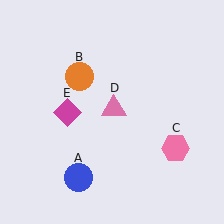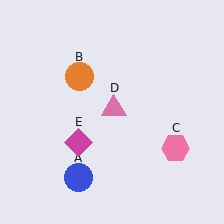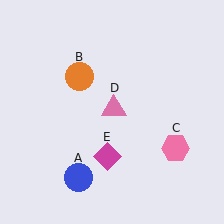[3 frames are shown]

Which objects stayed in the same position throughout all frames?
Blue circle (object A) and orange circle (object B) and pink hexagon (object C) and pink triangle (object D) remained stationary.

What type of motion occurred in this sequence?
The magenta diamond (object E) rotated counterclockwise around the center of the scene.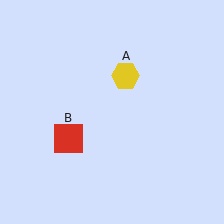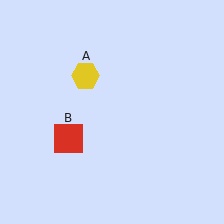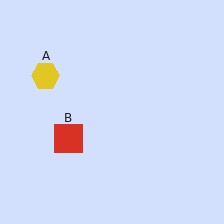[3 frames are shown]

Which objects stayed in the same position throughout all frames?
Red square (object B) remained stationary.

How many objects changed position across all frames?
1 object changed position: yellow hexagon (object A).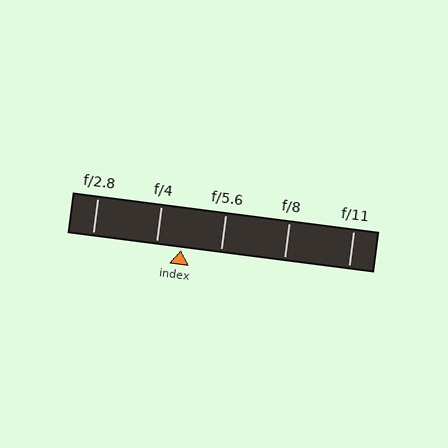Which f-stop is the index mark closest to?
The index mark is closest to f/4.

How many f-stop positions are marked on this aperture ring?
There are 5 f-stop positions marked.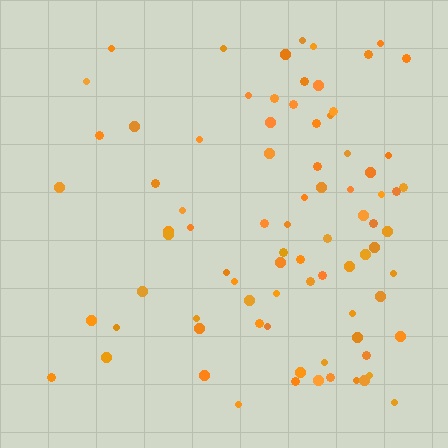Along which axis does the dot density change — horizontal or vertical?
Horizontal.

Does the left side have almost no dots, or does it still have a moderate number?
Still a moderate number, just noticeably fewer than the right.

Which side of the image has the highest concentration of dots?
The right.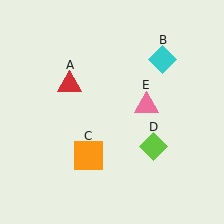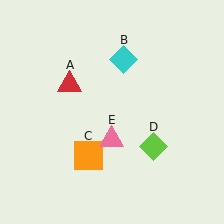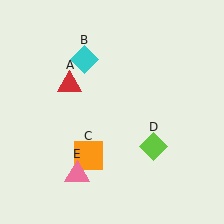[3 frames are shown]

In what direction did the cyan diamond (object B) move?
The cyan diamond (object B) moved left.